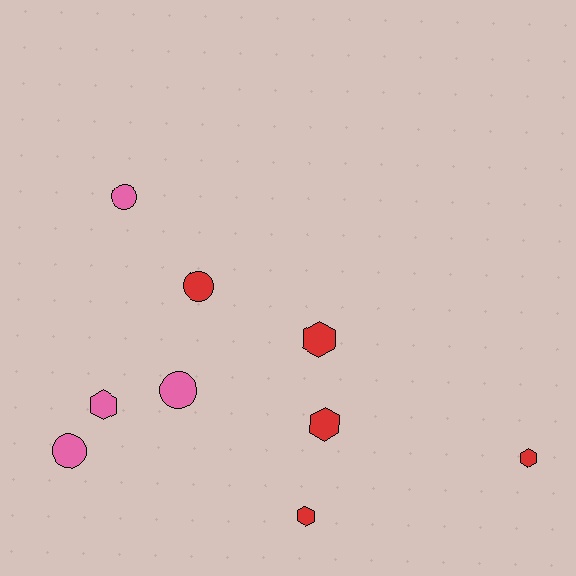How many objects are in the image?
There are 9 objects.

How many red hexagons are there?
There are 4 red hexagons.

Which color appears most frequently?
Red, with 5 objects.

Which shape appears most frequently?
Hexagon, with 5 objects.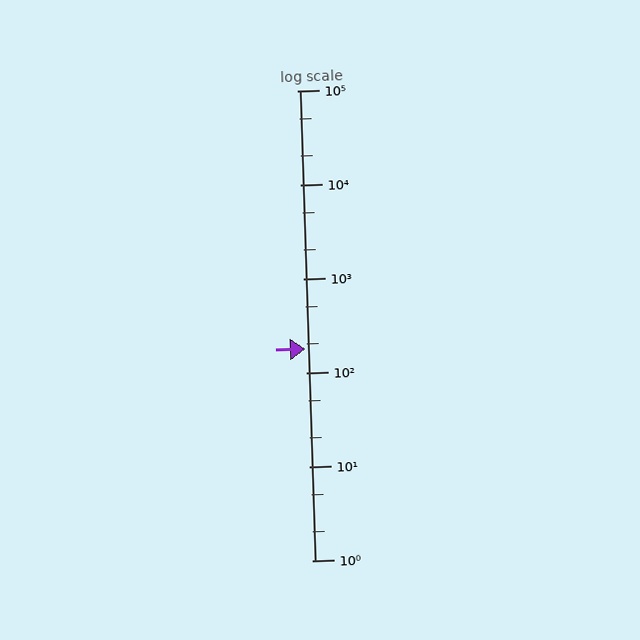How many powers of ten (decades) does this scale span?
The scale spans 5 decades, from 1 to 100000.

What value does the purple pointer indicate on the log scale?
The pointer indicates approximately 180.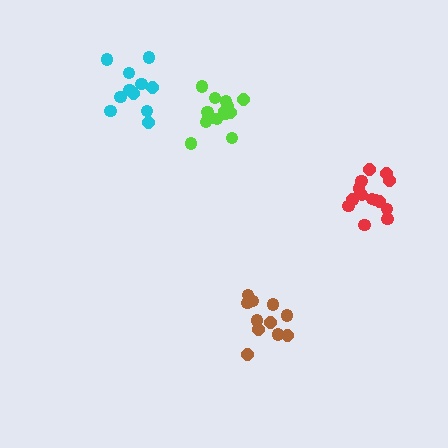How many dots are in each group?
Group 1: 11 dots, Group 2: 15 dots, Group 3: 15 dots, Group 4: 11 dots (52 total).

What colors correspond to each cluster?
The clusters are colored: brown, lime, red, cyan.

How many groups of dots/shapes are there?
There are 4 groups.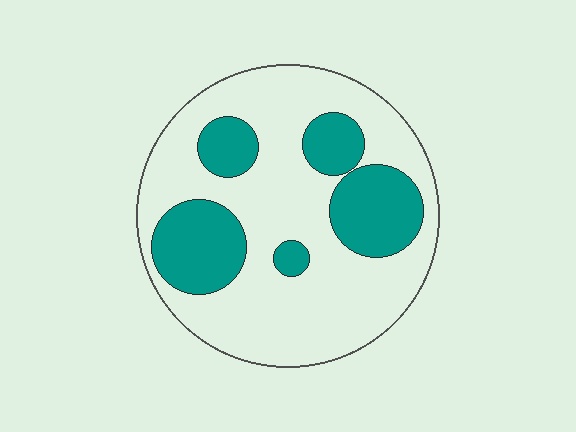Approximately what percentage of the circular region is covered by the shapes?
Approximately 30%.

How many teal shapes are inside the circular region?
5.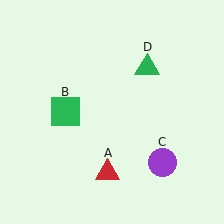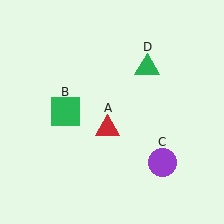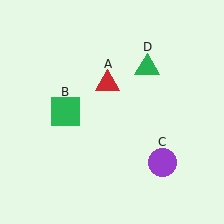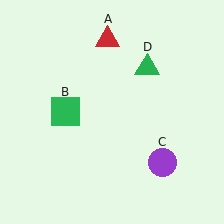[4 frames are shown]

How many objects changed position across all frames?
1 object changed position: red triangle (object A).